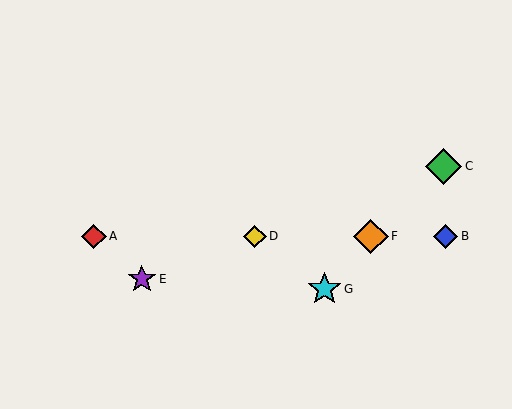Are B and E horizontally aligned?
No, B is at y≈237 and E is at y≈279.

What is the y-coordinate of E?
Object E is at y≈279.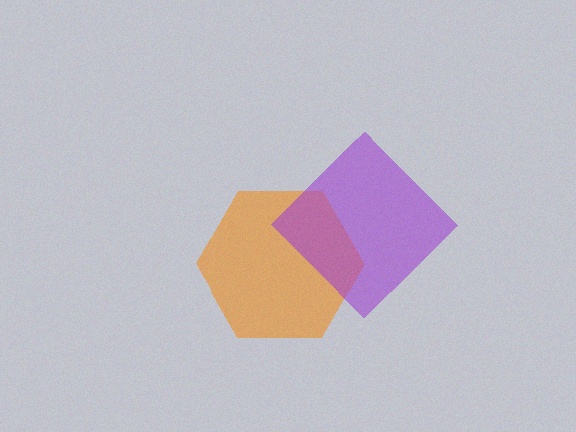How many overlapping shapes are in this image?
There are 2 overlapping shapes in the image.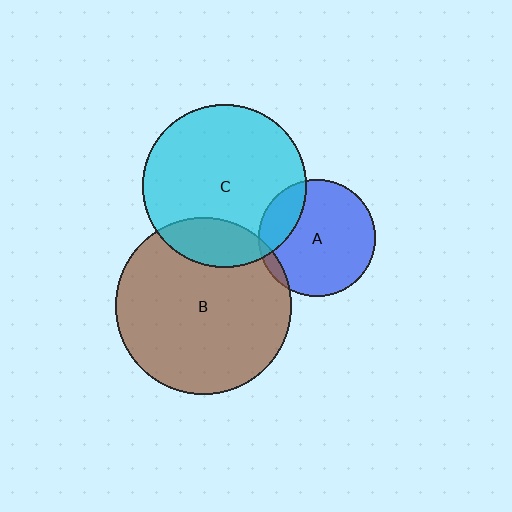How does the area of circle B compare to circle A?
Approximately 2.3 times.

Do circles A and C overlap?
Yes.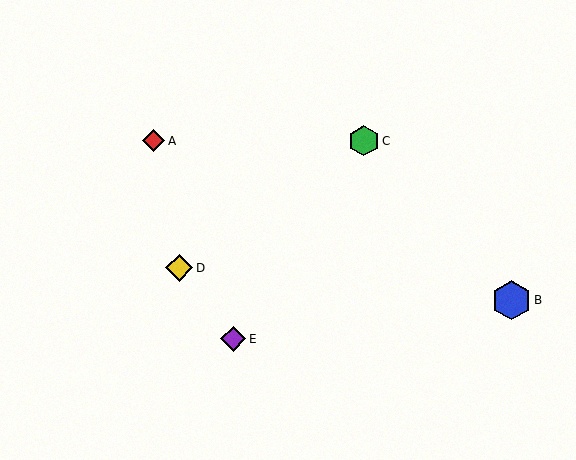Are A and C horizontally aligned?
Yes, both are at y≈141.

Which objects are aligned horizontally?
Objects A, C are aligned horizontally.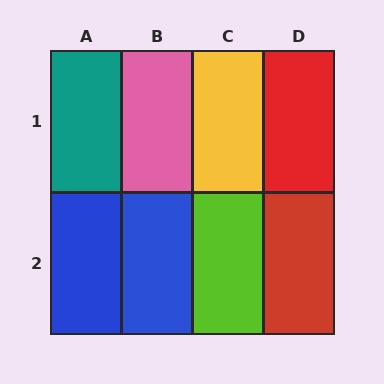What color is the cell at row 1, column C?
Yellow.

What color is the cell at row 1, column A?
Teal.